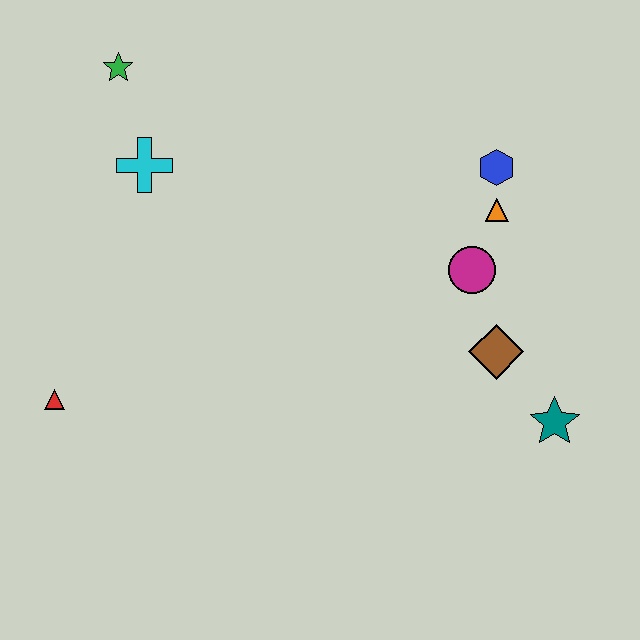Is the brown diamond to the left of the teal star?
Yes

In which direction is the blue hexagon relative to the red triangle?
The blue hexagon is to the right of the red triangle.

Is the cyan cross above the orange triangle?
Yes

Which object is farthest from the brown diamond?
The green star is farthest from the brown diamond.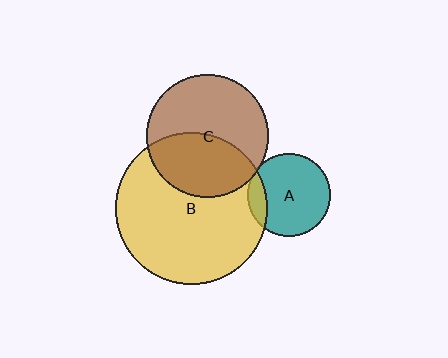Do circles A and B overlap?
Yes.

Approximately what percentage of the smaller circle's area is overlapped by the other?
Approximately 15%.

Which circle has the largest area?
Circle B (yellow).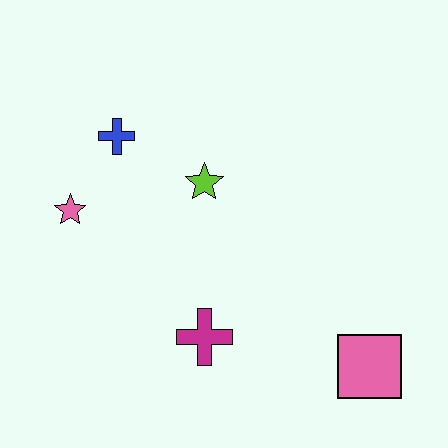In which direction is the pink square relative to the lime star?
The pink square is below the lime star.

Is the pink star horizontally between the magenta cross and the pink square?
No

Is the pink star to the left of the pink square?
Yes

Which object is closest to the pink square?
The magenta cross is closest to the pink square.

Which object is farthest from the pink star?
The pink square is farthest from the pink star.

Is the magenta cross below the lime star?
Yes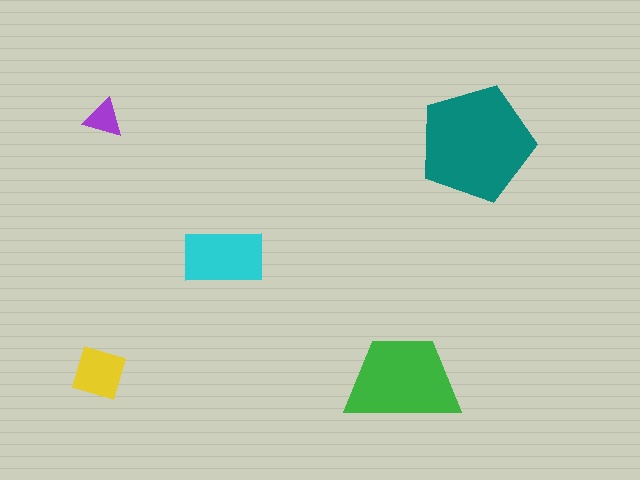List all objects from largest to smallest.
The teal pentagon, the green trapezoid, the cyan rectangle, the yellow square, the purple triangle.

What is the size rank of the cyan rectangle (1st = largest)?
3rd.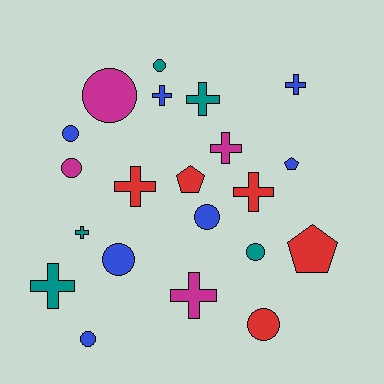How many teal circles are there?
There are 2 teal circles.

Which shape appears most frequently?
Circle, with 9 objects.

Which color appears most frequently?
Blue, with 7 objects.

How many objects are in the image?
There are 21 objects.